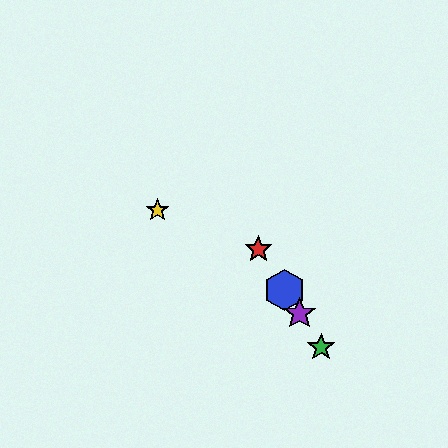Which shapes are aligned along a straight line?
The red star, the blue hexagon, the green star, the purple star are aligned along a straight line.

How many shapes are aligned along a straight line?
4 shapes (the red star, the blue hexagon, the green star, the purple star) are aligned along a straight line.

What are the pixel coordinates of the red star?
The red star is at (258, 249).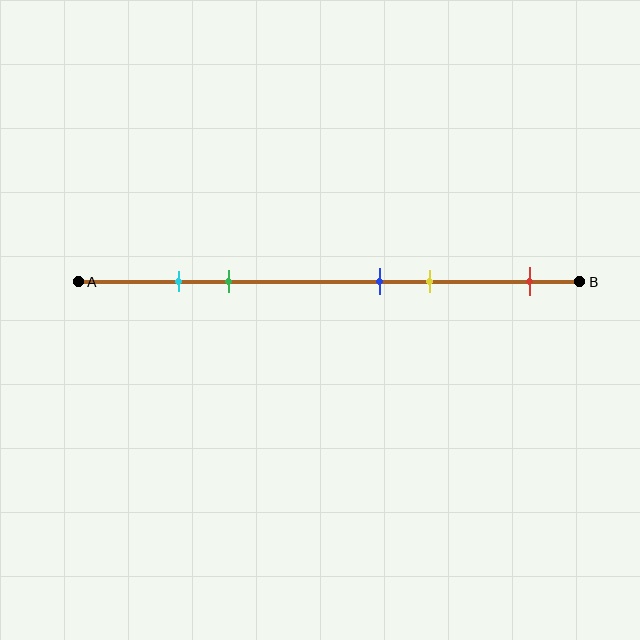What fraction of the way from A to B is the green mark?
The green mark is approximately 30% (0.3) of the way from A to B.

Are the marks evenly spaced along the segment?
No, the marks are not evenly spaced.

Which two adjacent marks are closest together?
The cyan and green marks are the closest adjacent pair.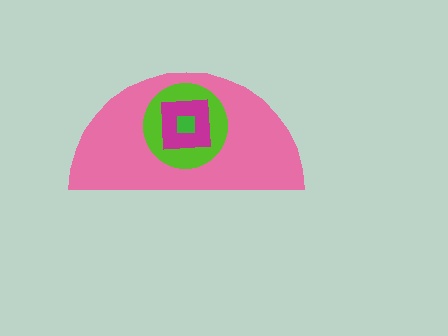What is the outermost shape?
The pink semicircle.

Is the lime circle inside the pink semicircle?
Yes.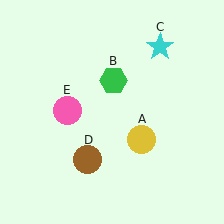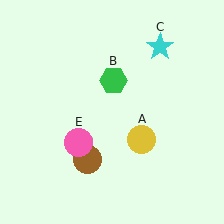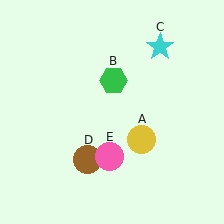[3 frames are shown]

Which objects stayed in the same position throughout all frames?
Yellow circle (object A) and green hexagon (object B) and cyan star (object C) and brown circle (object D) remained stationary.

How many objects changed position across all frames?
1 object changed position: pink circle (object E).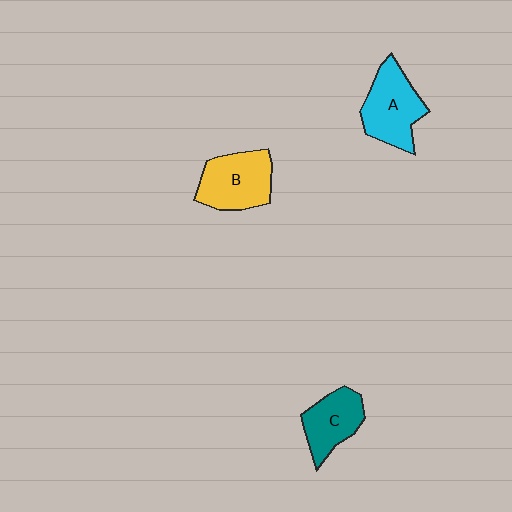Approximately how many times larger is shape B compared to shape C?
Approximately 1.2 times.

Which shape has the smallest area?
Shape C (teal).